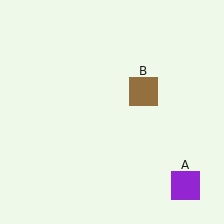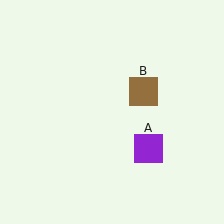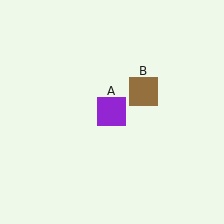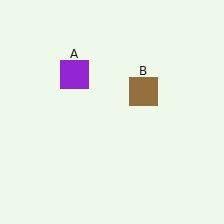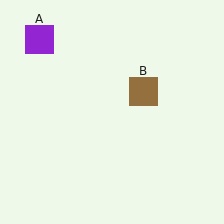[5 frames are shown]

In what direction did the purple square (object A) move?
The purple square (object A) moved up and to the left.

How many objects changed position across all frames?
1 object changed position: purple square (object A).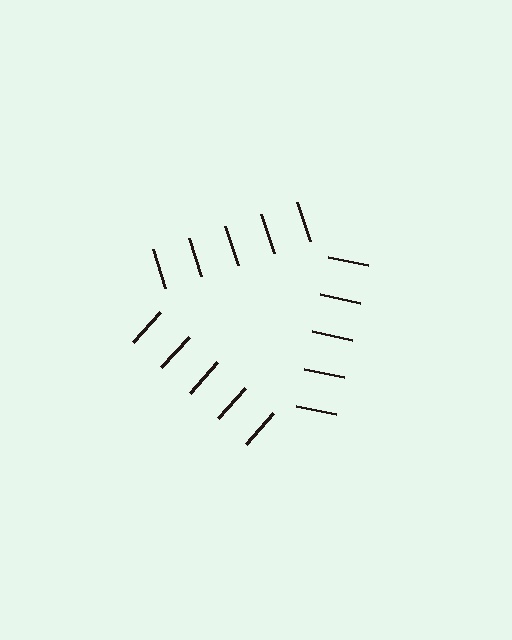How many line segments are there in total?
15 — 5 along each of the 3 edges.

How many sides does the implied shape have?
3 sides — the line-ends trace a triangle.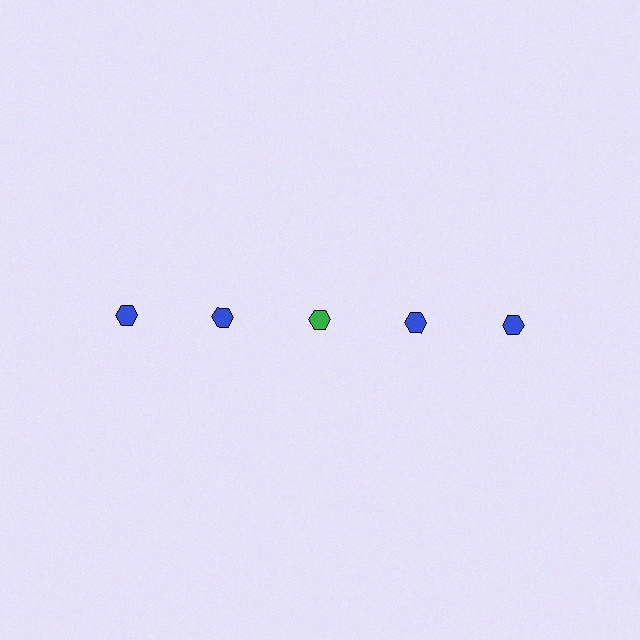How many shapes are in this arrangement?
There are 5 shapes arranged in a grid pattern.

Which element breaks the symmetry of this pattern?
The green hexagon in the top row, center column breaks the symmetry. All other shapes are blue hexagons.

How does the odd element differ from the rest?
It has a different color: green instead of blue.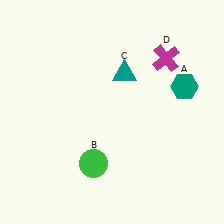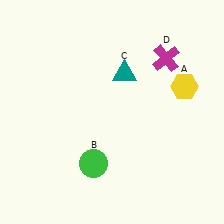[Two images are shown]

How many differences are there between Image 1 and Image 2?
There is 1 difference between the two images.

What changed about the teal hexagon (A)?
In Image 1, A is teal. In Image 2, it changed to yellow.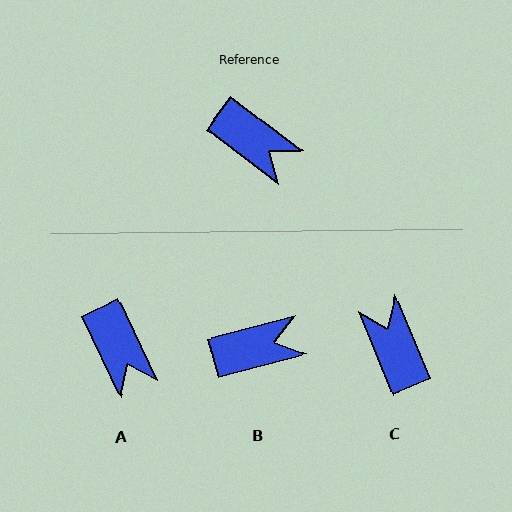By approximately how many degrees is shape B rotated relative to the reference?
Approximately 52 degrees counter-clockwise.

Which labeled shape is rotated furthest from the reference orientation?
C, about 150 degrees away.